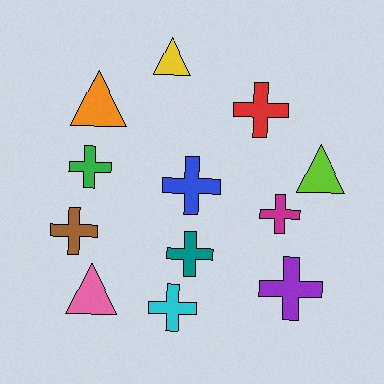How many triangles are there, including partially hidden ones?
There are 4 triangles.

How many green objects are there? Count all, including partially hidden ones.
There is 1 green object.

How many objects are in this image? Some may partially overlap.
There are 12 objects.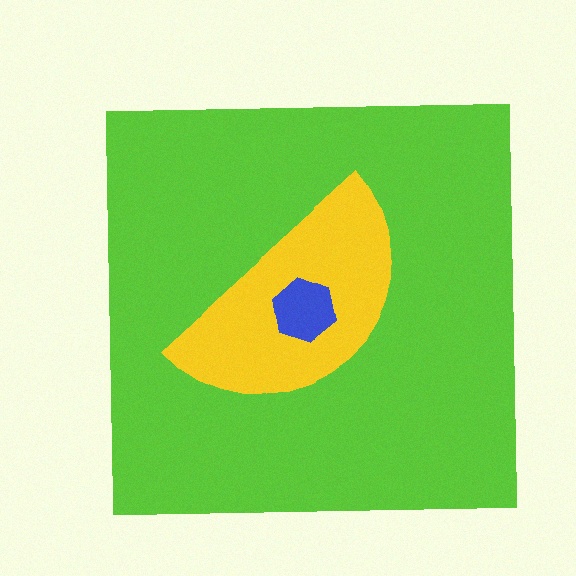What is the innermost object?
The blue hexagon.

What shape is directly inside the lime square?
The yellow semicircle.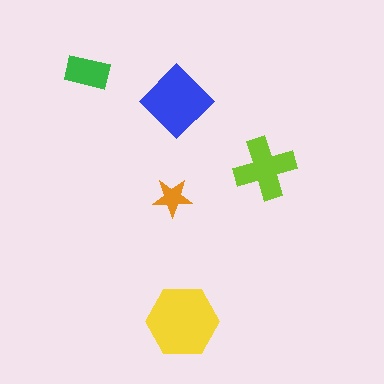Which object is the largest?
The yellow hexagon.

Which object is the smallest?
The orange star.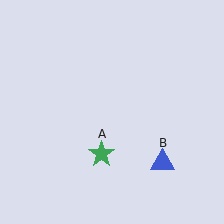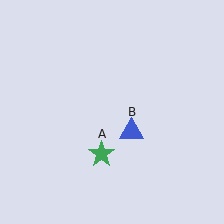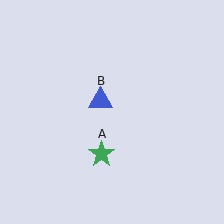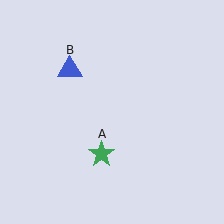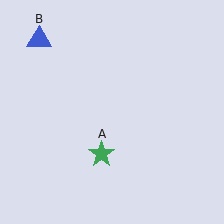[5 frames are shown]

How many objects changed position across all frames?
1 object changed position: blue triangle (object B).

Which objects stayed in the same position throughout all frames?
Green star (object A) remained stationary.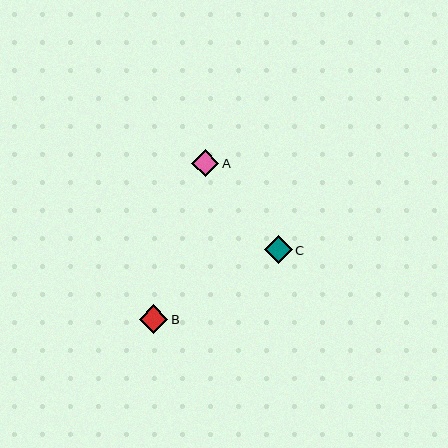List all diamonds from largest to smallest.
From largest to smallest: B, C, A.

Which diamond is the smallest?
Diamond A is the smallest with a size of approximately 27 pixels.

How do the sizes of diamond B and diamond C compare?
Diamond B and diamond C are approximately the same size.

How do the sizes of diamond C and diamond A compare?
Diamond C and diamond A are approximately the same size.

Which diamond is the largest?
Diamond B is the largest with a size of approximately 29 pixels.